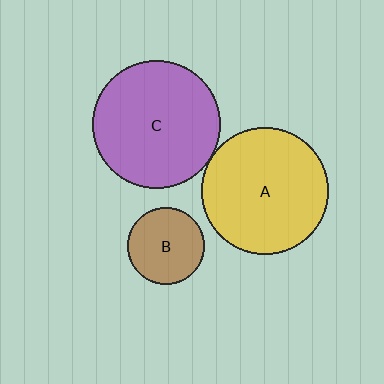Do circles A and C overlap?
Yes.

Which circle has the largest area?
Circle C (purple).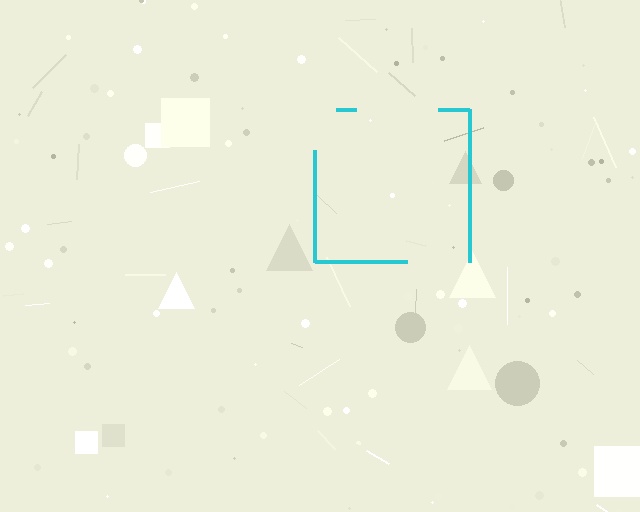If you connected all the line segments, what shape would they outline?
They would outline a square.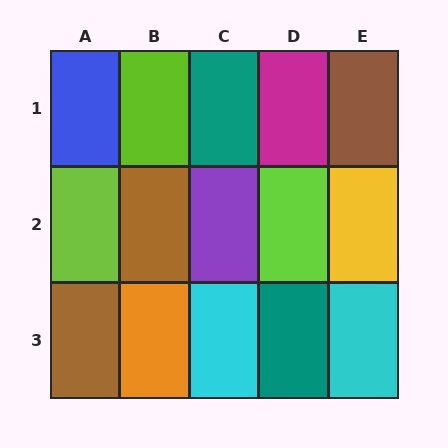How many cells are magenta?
1 cell is magenta.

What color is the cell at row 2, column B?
Brown.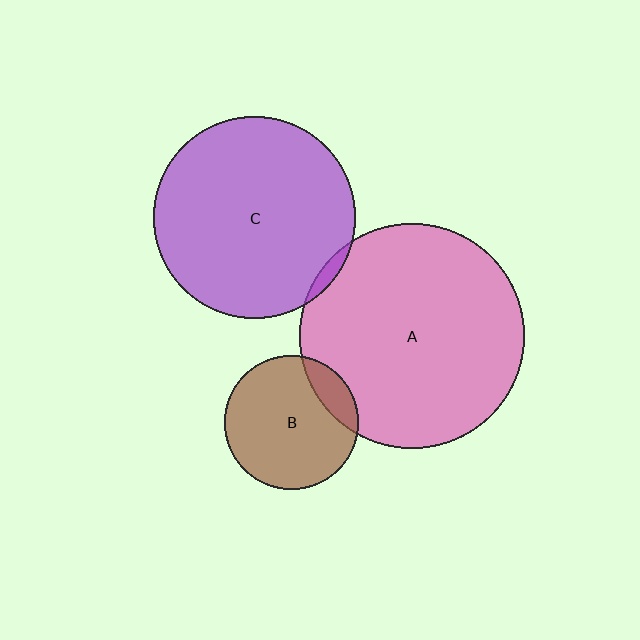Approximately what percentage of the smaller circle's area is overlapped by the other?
Approximately 5%.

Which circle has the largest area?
Circle A (pink).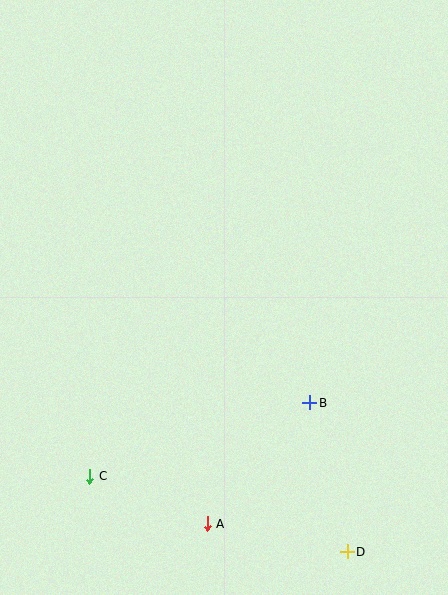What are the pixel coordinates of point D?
Point D is at (347, 552).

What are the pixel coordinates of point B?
Point B is at (310, 403).